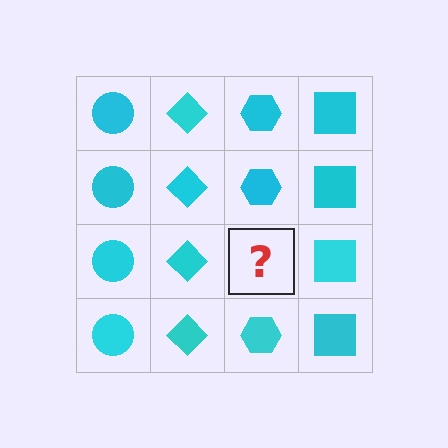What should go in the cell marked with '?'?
The missing cell should contain a cyan hexagon.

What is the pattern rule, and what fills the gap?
The rule is that each column has a consistent shape. The gap should be filled with a cyan hexagon.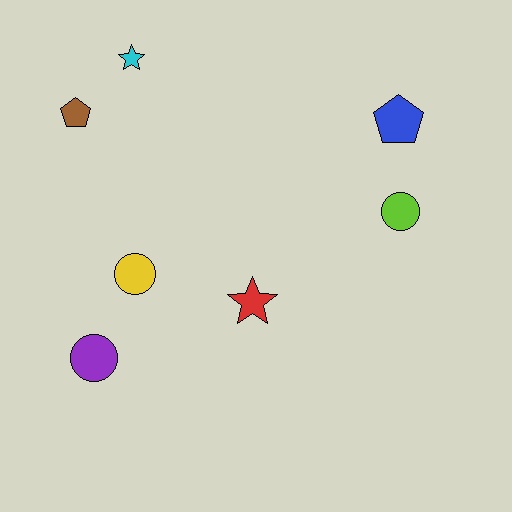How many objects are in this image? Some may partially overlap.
There are 7 objects.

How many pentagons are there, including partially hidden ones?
There are 2 pentagons.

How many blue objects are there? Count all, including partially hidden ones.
There is 1 blue object.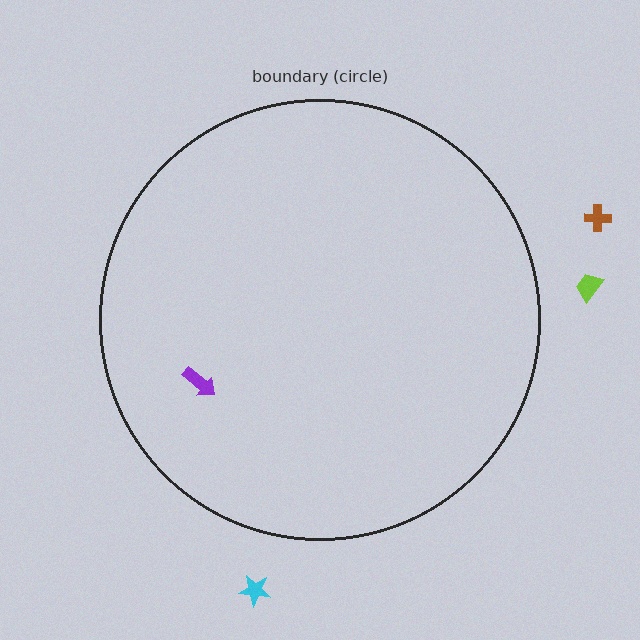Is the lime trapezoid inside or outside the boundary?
Outside.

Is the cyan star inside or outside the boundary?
Outside.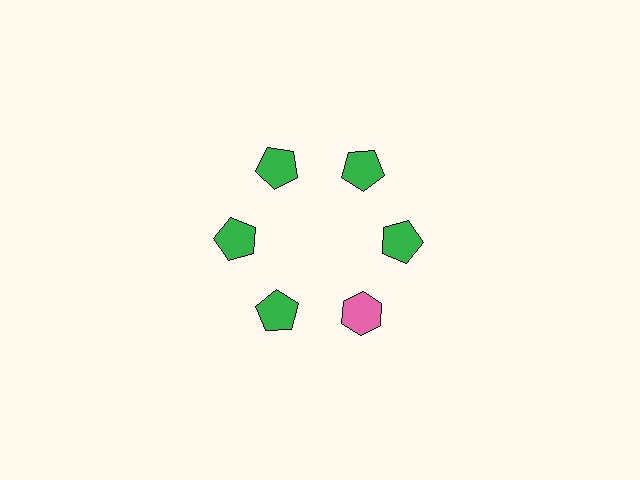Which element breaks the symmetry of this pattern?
The pink hexagon at roughly the 5 o'clock position breaks the symmetry. All other shapes are green pentagons.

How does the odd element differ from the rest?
It differs in both color (pink instead of green) and shape (hexagon instead of pentagon).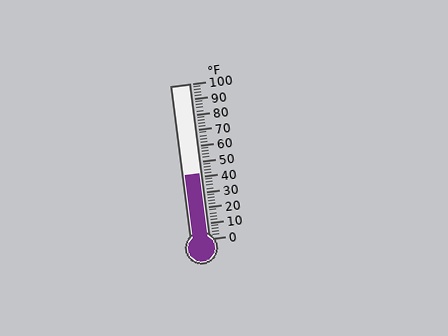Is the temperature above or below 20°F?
The temperature is above 20°F.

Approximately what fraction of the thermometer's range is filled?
The thermometer is filled to approximately 40% of its range.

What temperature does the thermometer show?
The thermometer shows approximately 42°F.